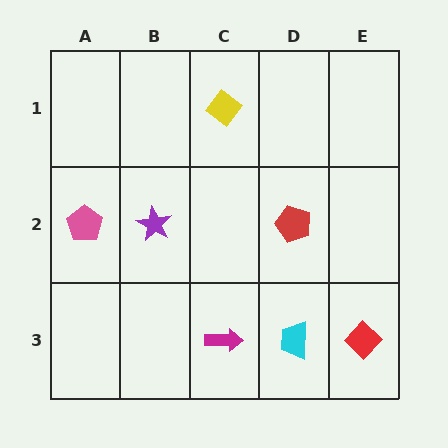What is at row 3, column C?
A magenta arrow.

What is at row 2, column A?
A pink pentagon.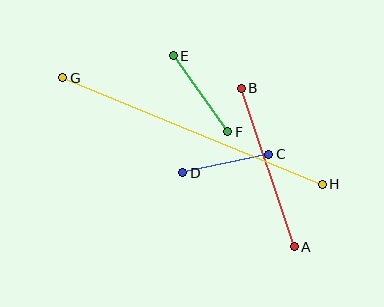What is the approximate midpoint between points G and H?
The midpoint is at approximately (193, 131) pixels.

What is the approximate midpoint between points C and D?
The midpoint is at approximately (226, 163) pixels.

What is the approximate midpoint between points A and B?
The midpoint is at approximately (268, 167) pixels.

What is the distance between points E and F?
The distance is approximately 94 pixels.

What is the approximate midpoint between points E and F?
The midpoint is at approximately (200, 94) pixels.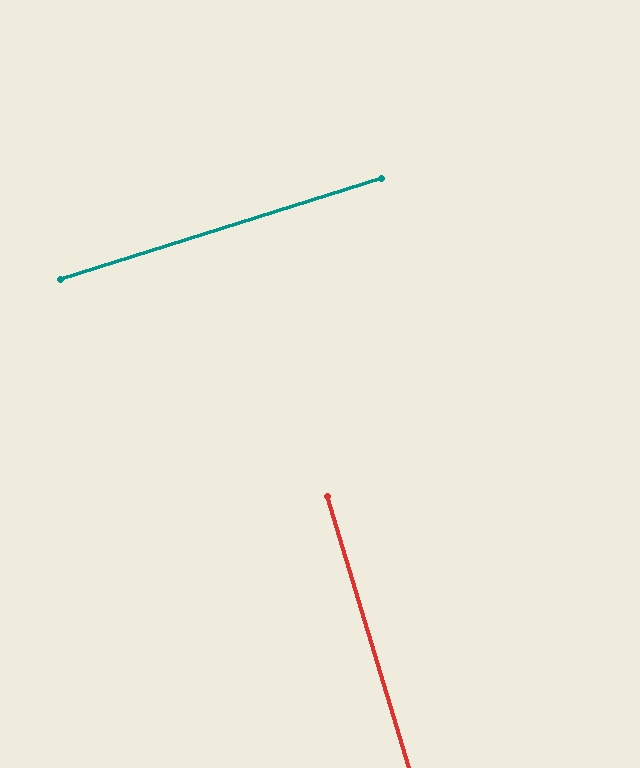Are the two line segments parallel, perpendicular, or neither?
Perpendicular — they meet at approximately 89°.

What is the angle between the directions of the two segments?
Approximately 89 degrees.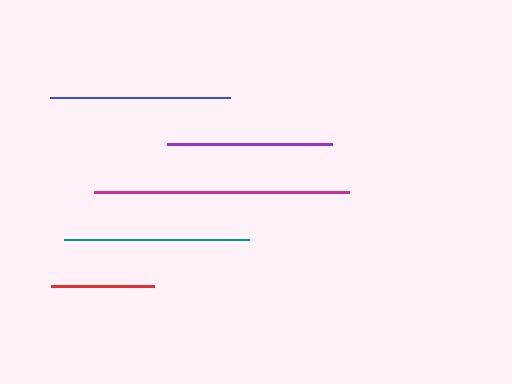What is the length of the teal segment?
The teal segment is approximately 185 pixels long.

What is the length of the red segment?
The red segment is approximately 103 pixels long.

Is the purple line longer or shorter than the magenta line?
The magenta line is longer than the purple line.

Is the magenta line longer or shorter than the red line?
The magenta line is longer than the red line.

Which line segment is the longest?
The magenta line is the longest at approximately 256 pixels.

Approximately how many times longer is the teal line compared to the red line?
The teal line is approximately 1.8 times the length of the red line.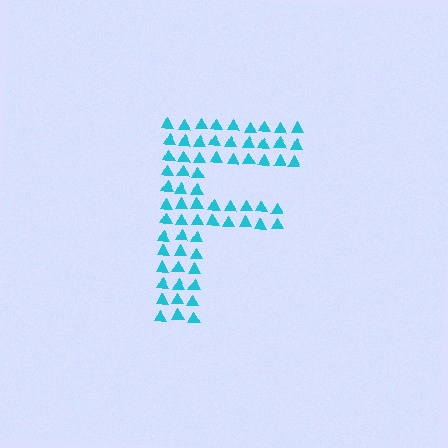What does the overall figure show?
The overall figure shows the letter F.